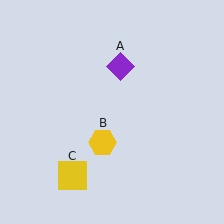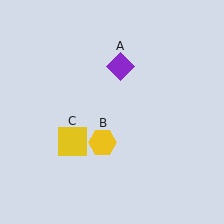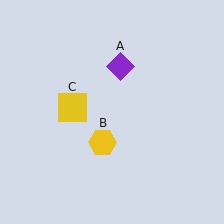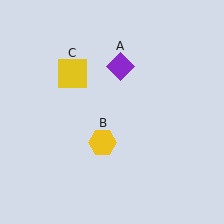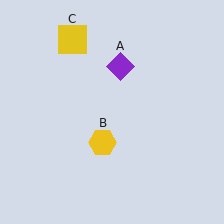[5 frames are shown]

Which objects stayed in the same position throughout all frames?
Purple diamond (object A) and yellow hexagon (object B) remained stationary.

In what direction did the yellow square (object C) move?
The yellow square (object C) moved up.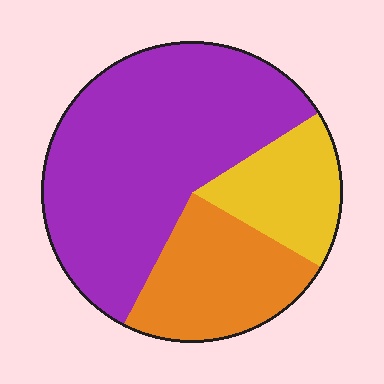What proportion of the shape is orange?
Orange covers 24% of the shape.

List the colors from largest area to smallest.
From largest to smallest: purple, orange, yellow.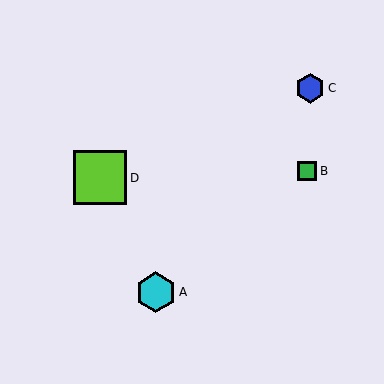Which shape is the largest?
The lime square (labeled D) is the largest.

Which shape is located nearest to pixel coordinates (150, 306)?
The cyan hexagon (labeled A) at (156, 292) is nearest to that location.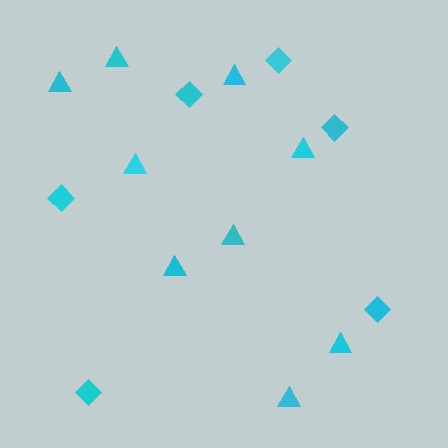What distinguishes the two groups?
There are 2 groups: one group of triangles (9) and one group of diamonds (6).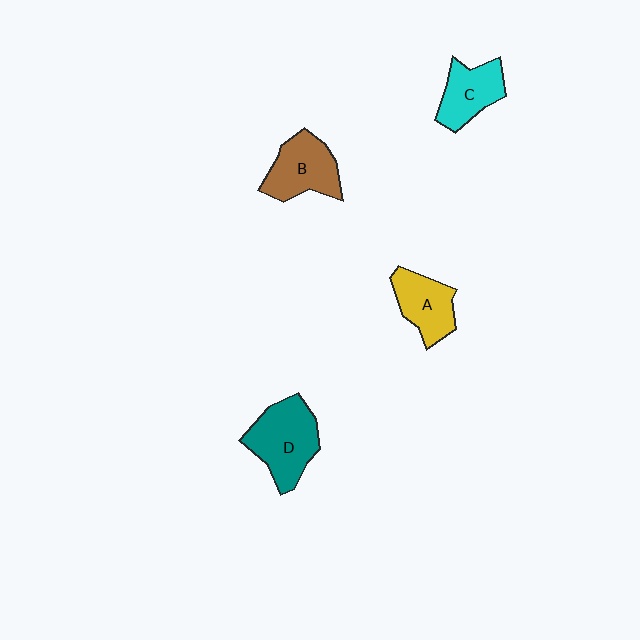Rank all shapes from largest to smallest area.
From largest to smallest: D (teal), B (brown), A (yellow), C (cyan).